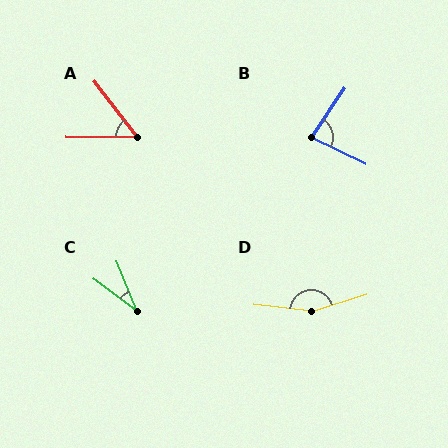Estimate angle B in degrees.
Approximately 82 degrees.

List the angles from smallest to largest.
C (30°), A (52°), B (82°), D (156°).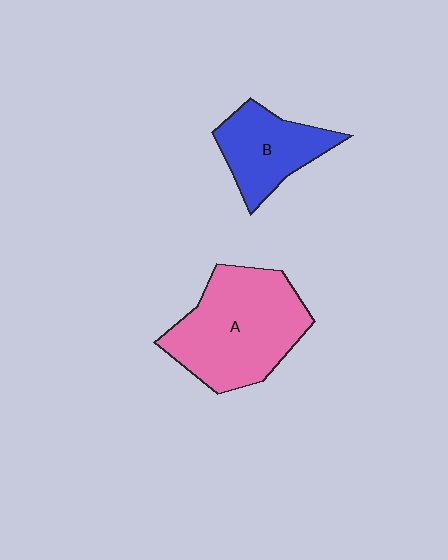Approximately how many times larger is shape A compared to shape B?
Approximately 1.7 times.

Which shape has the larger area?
Shape A (pink).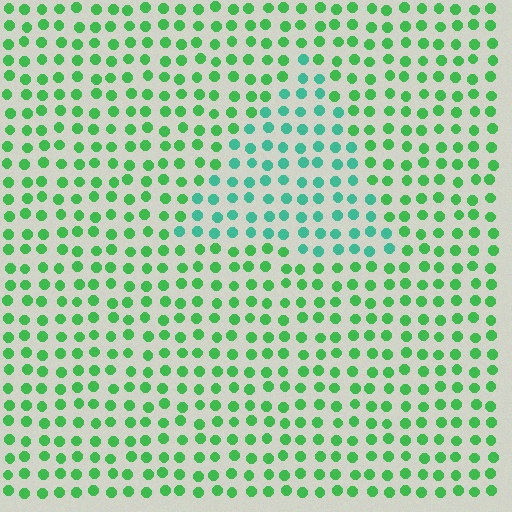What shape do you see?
I see a triangle.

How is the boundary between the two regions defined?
The boundary is defined purely by a slight shift in hue (about 35 degrees). Spacing, size, and orientation are identical on both sides.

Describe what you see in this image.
The image is filled with small green elements in a uniform arrangement. A triangle-shaped region is visible where the elements are tinted to a slightly different hue, forming a subtle color boundary.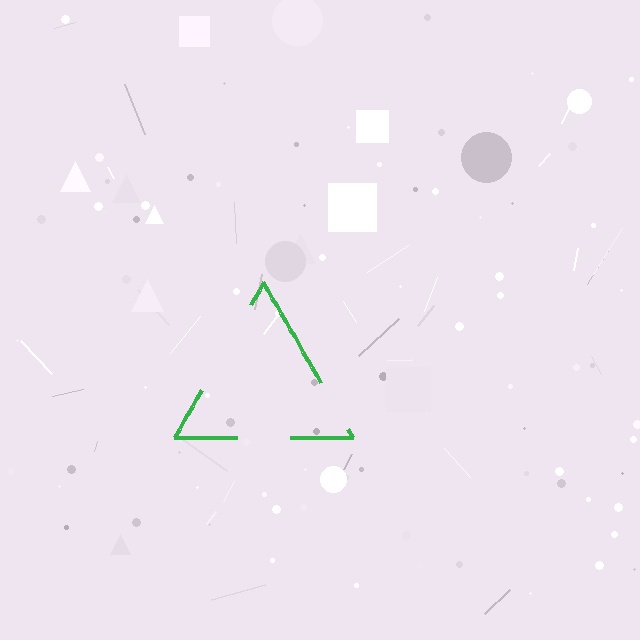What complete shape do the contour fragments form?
The contour fragments form a triangle.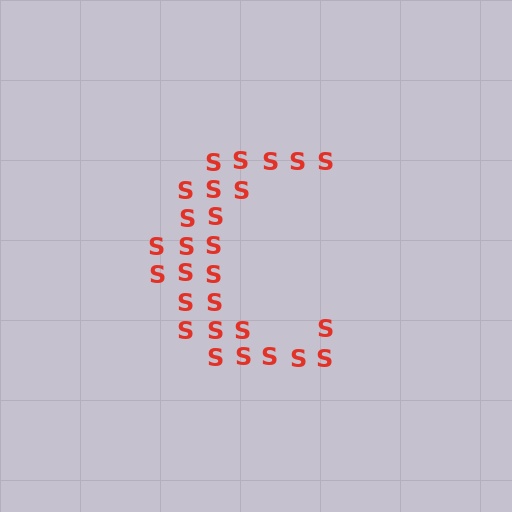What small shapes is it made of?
It is made of small letter S's.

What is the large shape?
The large shape is the letter C.